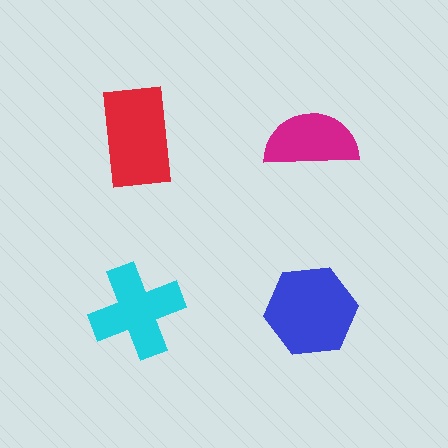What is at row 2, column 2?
A blue hexagon.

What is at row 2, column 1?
A cyan cross.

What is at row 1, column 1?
A red rectangle.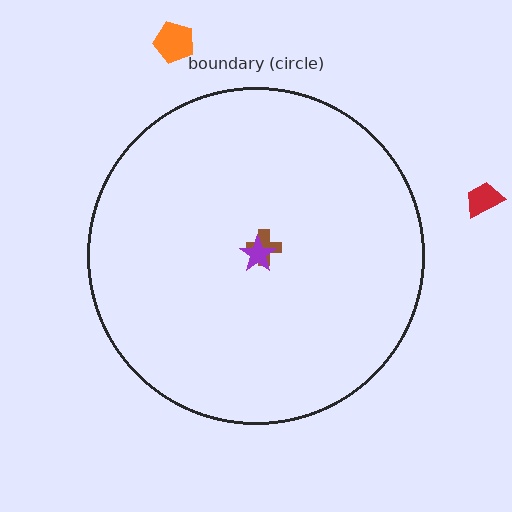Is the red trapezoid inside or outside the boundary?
Outside.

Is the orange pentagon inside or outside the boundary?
Outside.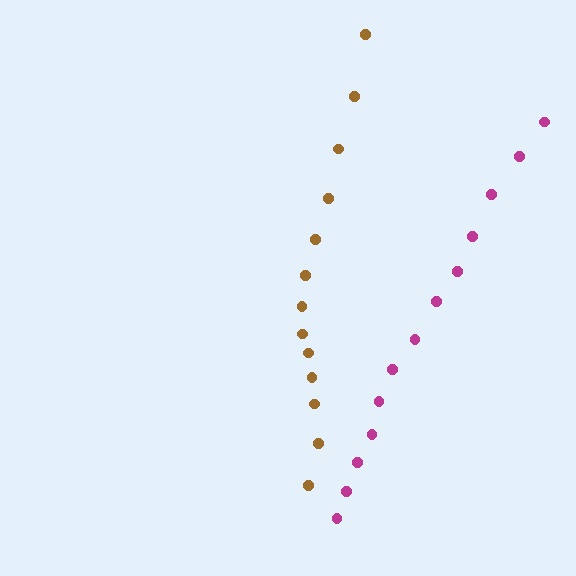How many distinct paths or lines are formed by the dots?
There are 2 distinct paths.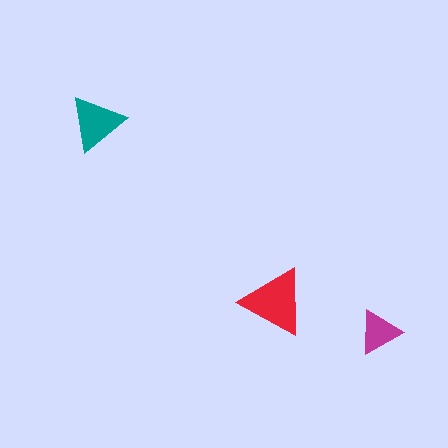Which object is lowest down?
The magenta triangle is bottommost.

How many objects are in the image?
There are 3 objects in the image.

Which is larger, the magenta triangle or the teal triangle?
The teal one.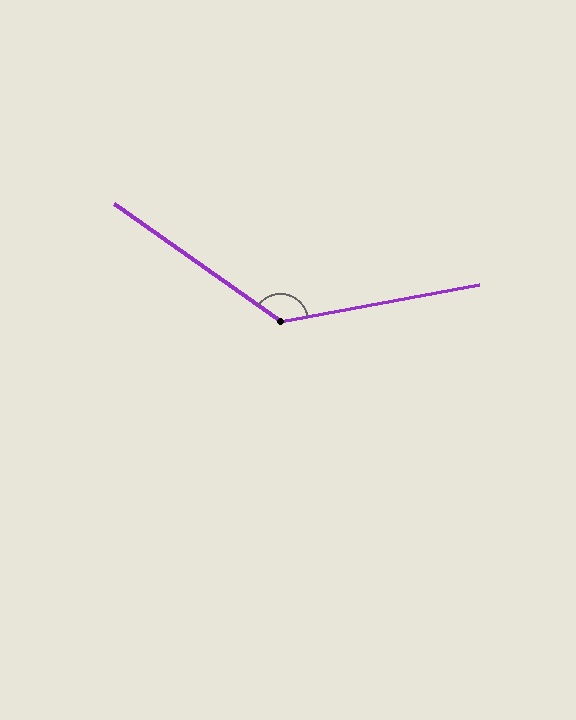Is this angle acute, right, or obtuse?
It is obtuse.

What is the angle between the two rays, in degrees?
Approximately 134 degrees.